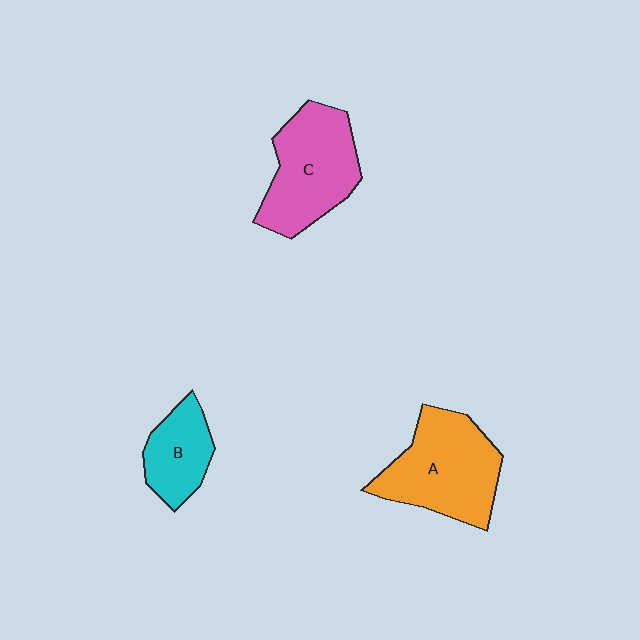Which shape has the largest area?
Shape A (orange).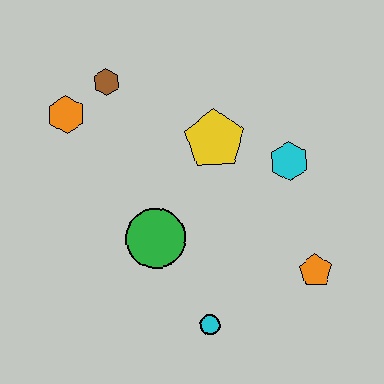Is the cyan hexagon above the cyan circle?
Yes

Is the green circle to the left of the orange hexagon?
No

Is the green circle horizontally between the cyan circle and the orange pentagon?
No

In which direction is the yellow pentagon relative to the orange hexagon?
The yellow pentagon is to the right of the orange hexagon.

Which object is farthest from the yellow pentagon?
The cyan circle is farthest from the yellow pentagon.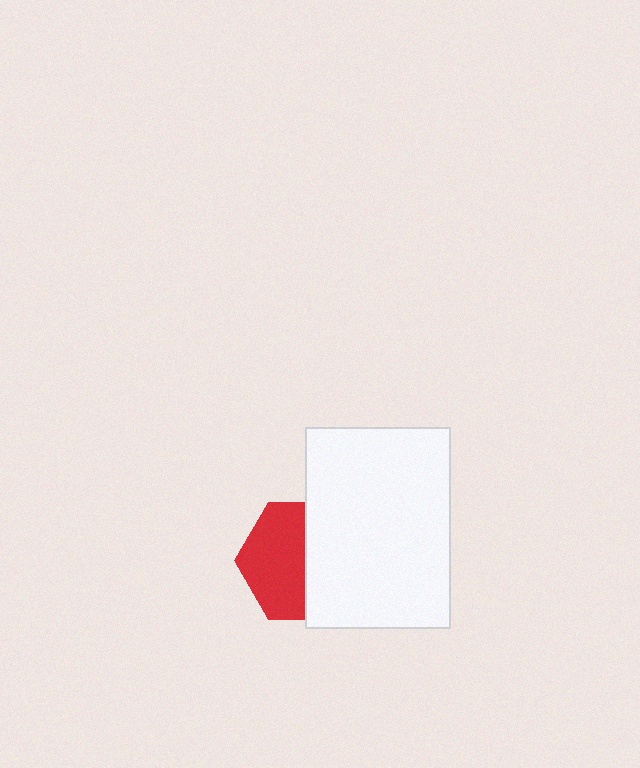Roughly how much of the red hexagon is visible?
About half of it is visible (roughly 53%).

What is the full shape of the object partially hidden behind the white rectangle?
The partially hidden object is a red hexagon.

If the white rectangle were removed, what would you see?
You would see the complete red hexagon.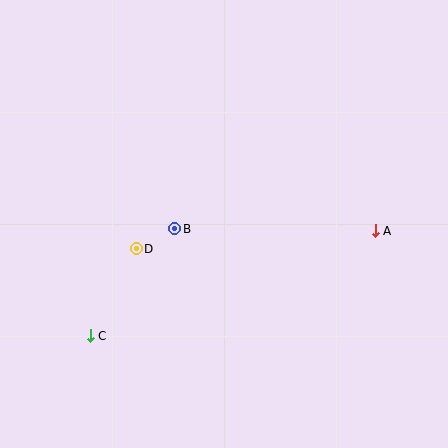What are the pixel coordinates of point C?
Point C is at (90, 336).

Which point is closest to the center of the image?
Point B at (175, 229) is closest to the center.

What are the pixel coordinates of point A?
Point A is at (375, 231).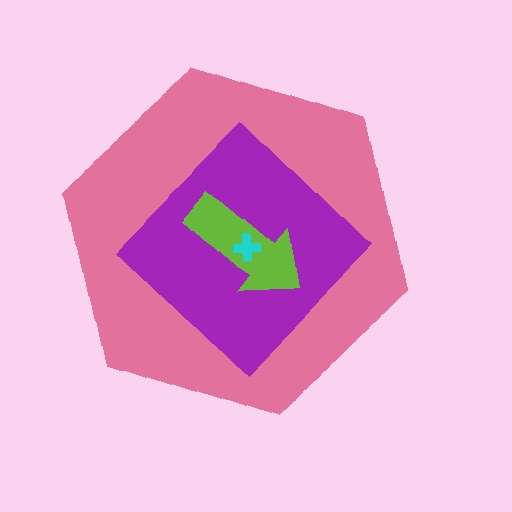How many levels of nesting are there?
4.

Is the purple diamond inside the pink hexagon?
Yes.